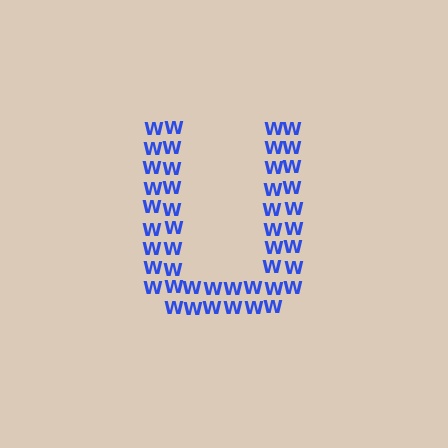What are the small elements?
The small elements are letter W's.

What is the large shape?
The large shape is the letter U.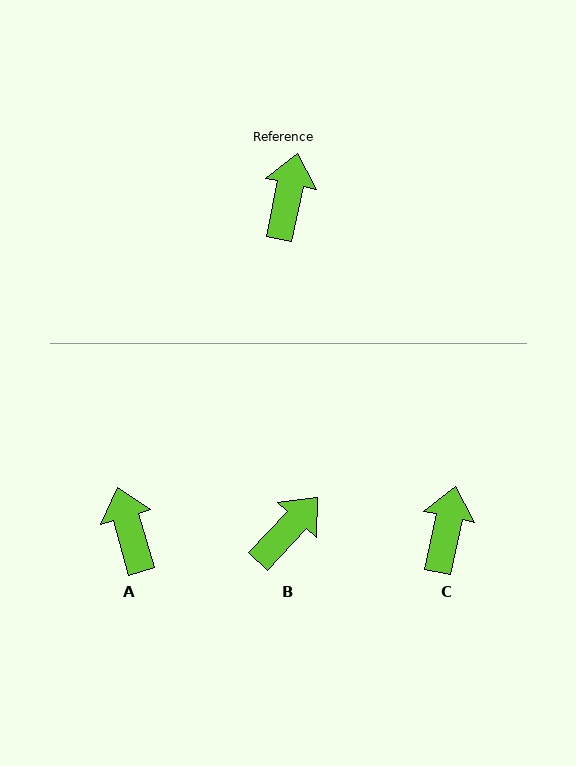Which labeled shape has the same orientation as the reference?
C.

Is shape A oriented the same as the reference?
No, it is off by about 28 degrees.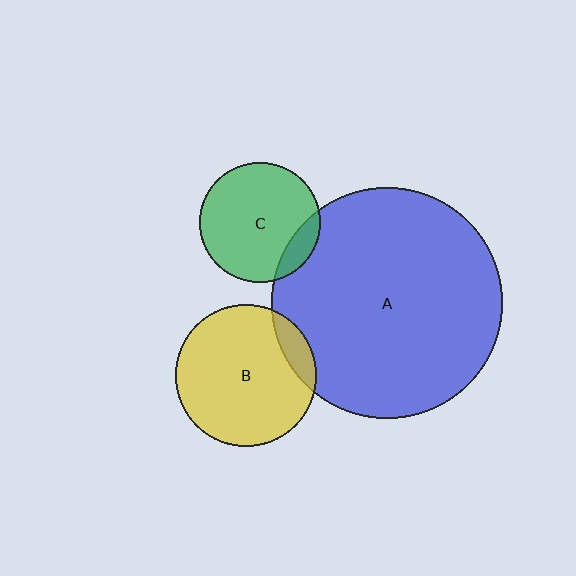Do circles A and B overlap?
Yes.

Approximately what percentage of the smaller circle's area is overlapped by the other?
Approximately 10%.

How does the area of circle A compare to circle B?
Approximately 2.7 times.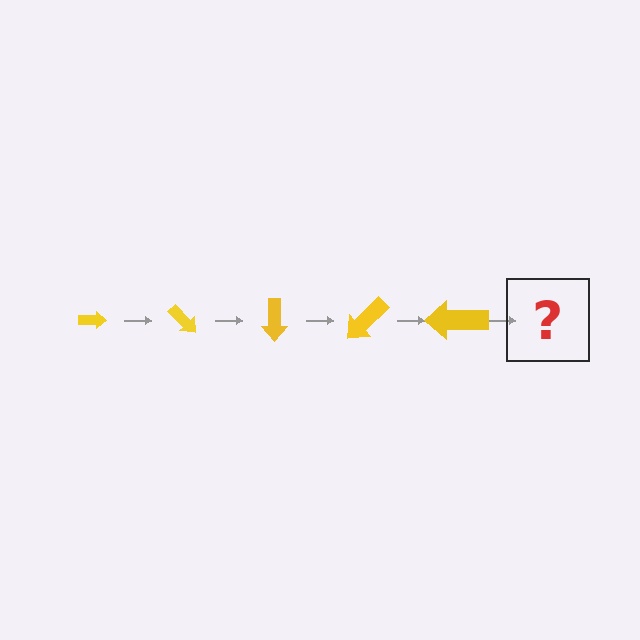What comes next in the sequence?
The next element should be an arrow, larger than the previous one and rotated 225 degrees from the start.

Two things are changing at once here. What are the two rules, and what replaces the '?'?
The two rules are that the arrow grows larger each step and it rotates 45 degrees each step. The '?' should be an arrow, larger than the previous one and rotated 225 degrees from the start.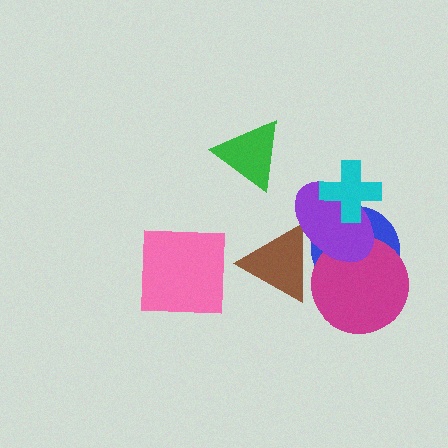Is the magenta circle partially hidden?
Yes, it is partially covered by another shape.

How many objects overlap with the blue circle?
4 objects overlap with the blue circle.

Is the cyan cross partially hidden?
No, no other shape covers it.